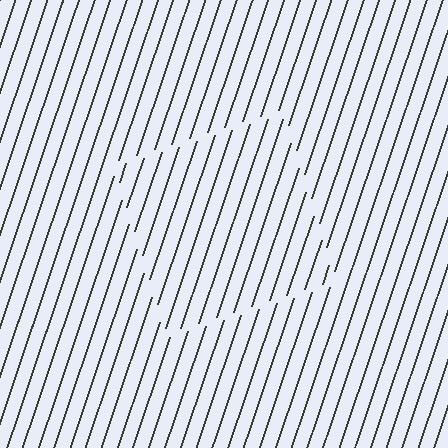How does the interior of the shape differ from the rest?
The interior of the shape contains the same grating, shifted by half a period — the contour is defined by the phase discontinuity where line-ends from the inner and outer gratings abut.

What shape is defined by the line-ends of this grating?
An illusory square. The interior of the shape contains the same grating, shifted by half a period — the contour is defined by the phase discontinuity where line-ends from the inner and outer gratings abut.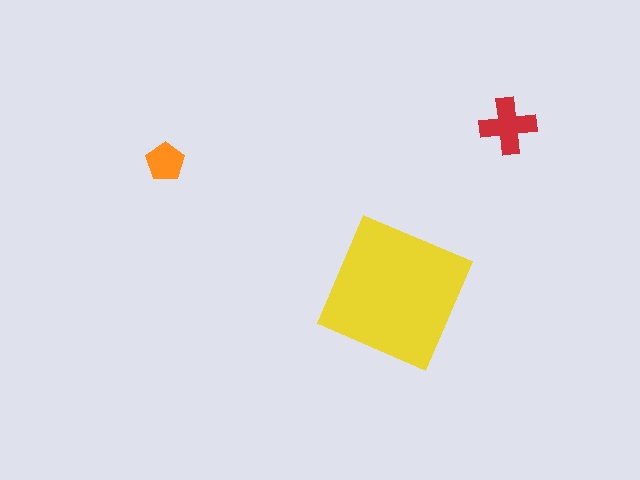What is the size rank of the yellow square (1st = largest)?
1st.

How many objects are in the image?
There are 3 objects in the image.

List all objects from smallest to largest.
The orange pentagon, the red cross, the yellow square.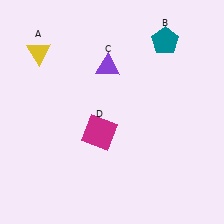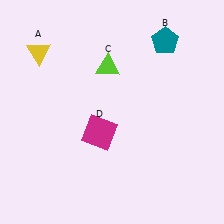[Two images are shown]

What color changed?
The triangle (C) changed from purple in Image 1 to lime in Image 2.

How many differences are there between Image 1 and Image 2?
There is 1 difference between the two images.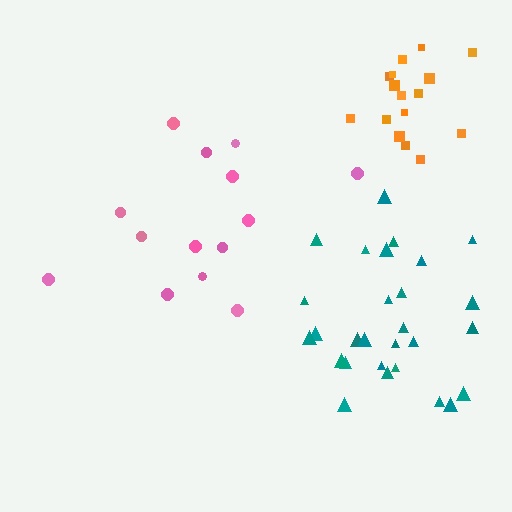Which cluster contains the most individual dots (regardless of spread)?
Teal (28).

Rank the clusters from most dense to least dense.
orange, teal, pink.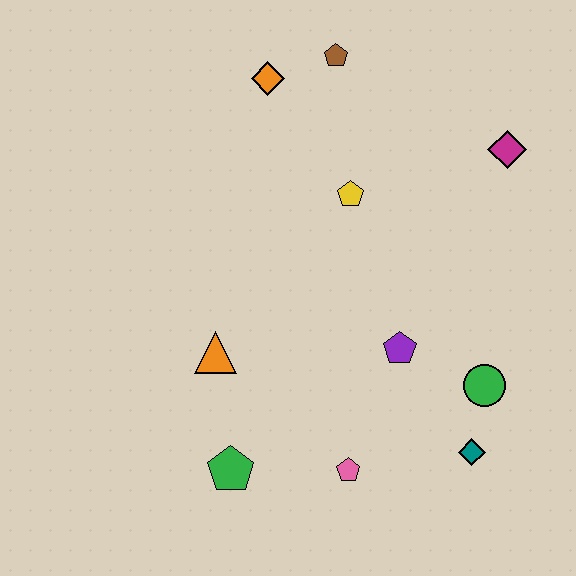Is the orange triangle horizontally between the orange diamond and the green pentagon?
No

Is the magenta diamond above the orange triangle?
Yes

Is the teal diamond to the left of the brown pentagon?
No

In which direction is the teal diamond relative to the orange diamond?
The teal diamond is below the orange diamond.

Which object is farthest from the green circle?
The orange diamond is farthest from the green circle.